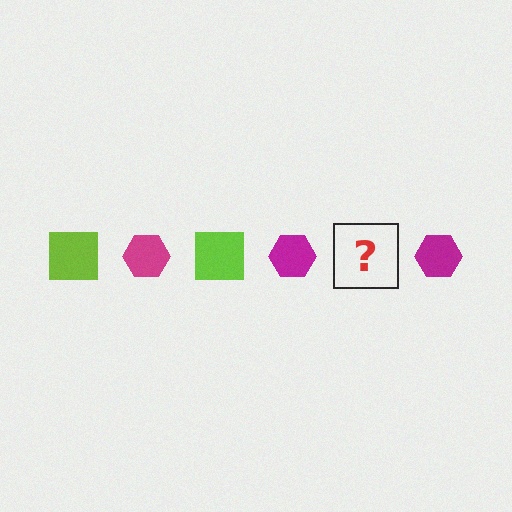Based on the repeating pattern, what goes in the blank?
The blank should be a lime square.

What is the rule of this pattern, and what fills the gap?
The rule is that the pattern alternates between lime square and magenta hexagon. The gap should be filled with a lime square.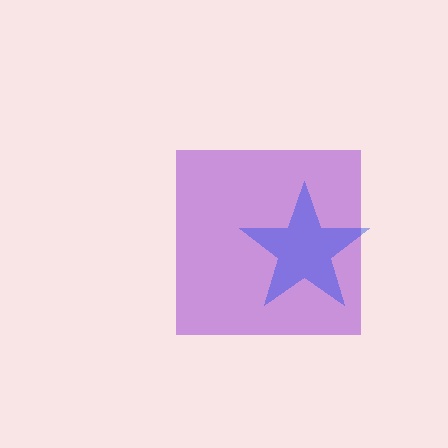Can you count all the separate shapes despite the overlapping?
Yes, there are 2 separate shapes.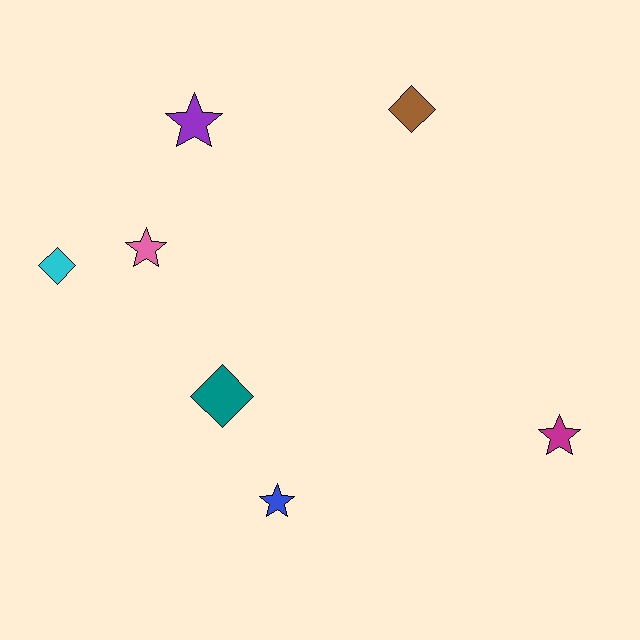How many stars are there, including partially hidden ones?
There are 4 stars.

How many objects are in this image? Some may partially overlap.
There are 7 objects.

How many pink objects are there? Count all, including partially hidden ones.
There is 1 pink object.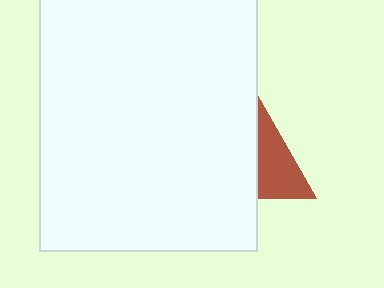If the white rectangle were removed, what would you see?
You would see the complete brown triangle.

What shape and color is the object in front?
The object in front is a white rectangle.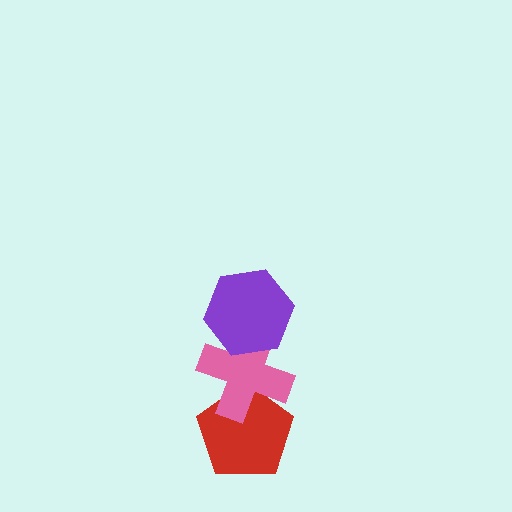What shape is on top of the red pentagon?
The pink cross is on top of the red pentagon.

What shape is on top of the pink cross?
The purple hexagon is on top of the pink cross.